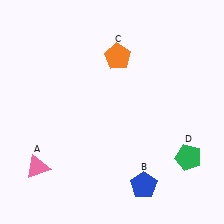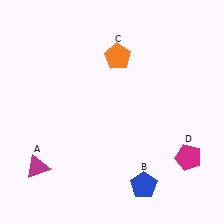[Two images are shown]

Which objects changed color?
A changed from pink to magenta. D changed from green to magenta.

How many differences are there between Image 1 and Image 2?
There are 2 differences between the two images.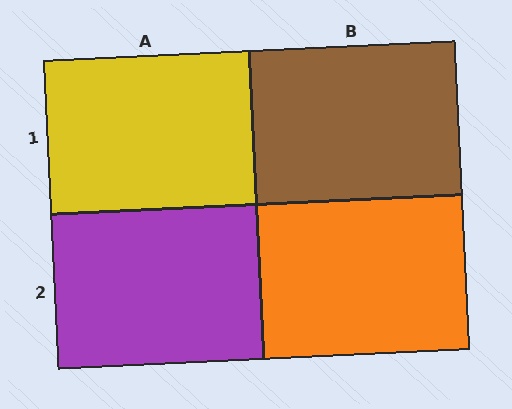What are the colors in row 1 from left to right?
Yellow, brown.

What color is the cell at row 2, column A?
Purple.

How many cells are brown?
1 cell is brown.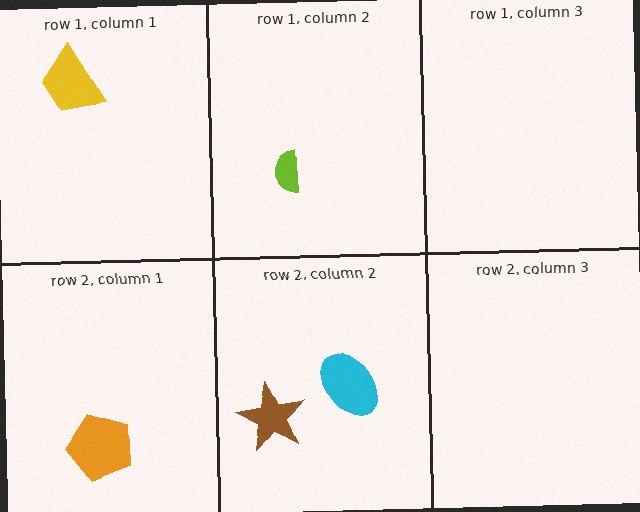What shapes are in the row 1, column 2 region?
The lime semicircle.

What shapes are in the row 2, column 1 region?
The orange pentagon.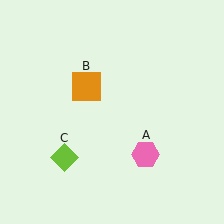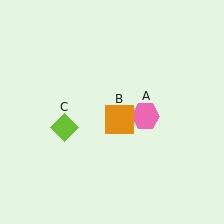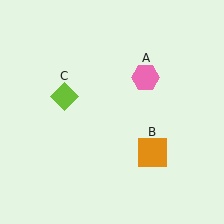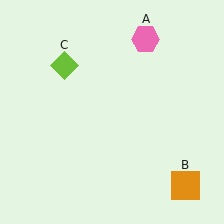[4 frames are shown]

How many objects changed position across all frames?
3 objects changed position: pink hexagon (object A), orange square (object B), lime diamond (object C).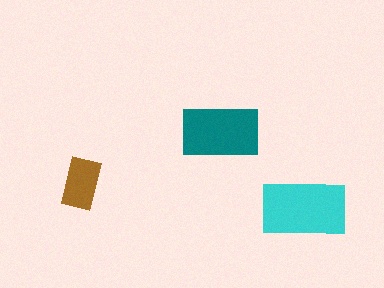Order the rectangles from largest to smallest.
the cyan one, the teal one, the brown one.